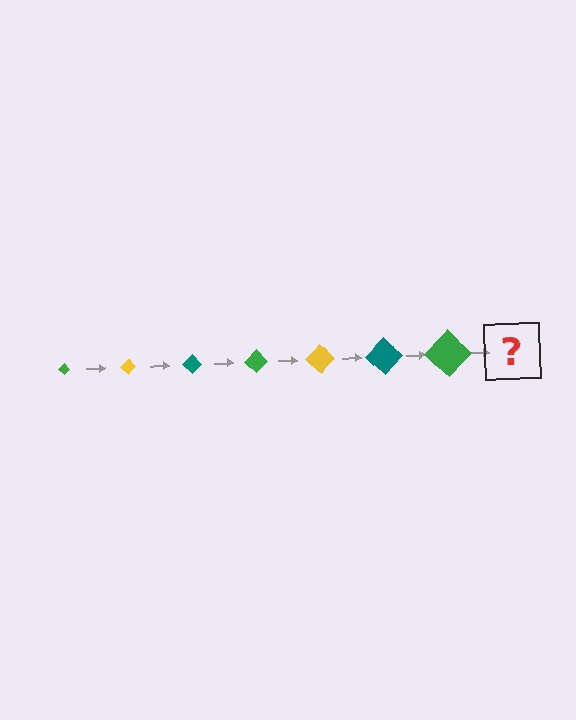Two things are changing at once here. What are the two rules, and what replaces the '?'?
The two rules are that the diamond grows larger each step and the color cycles through green, yellow, and teal. The '?' should be a yellow diamond, larger than the previous one.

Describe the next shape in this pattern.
It should be a yellow diamond, larger than the previous one.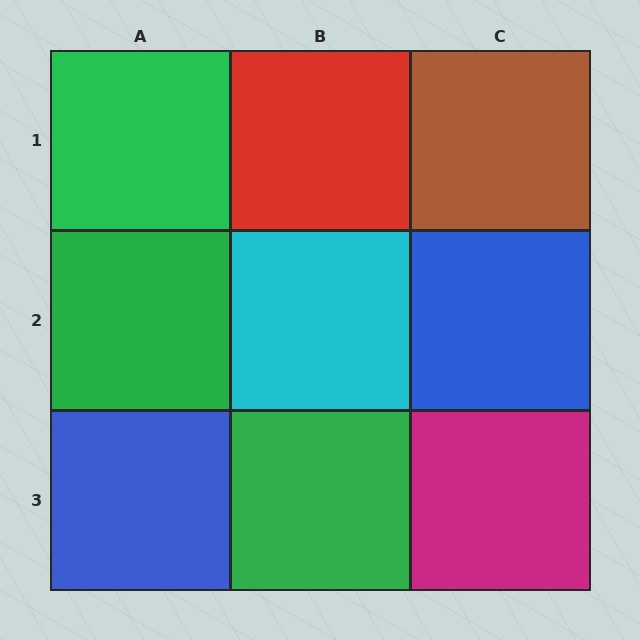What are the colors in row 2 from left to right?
Green, cyan, blue.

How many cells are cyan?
1 cell is cyan.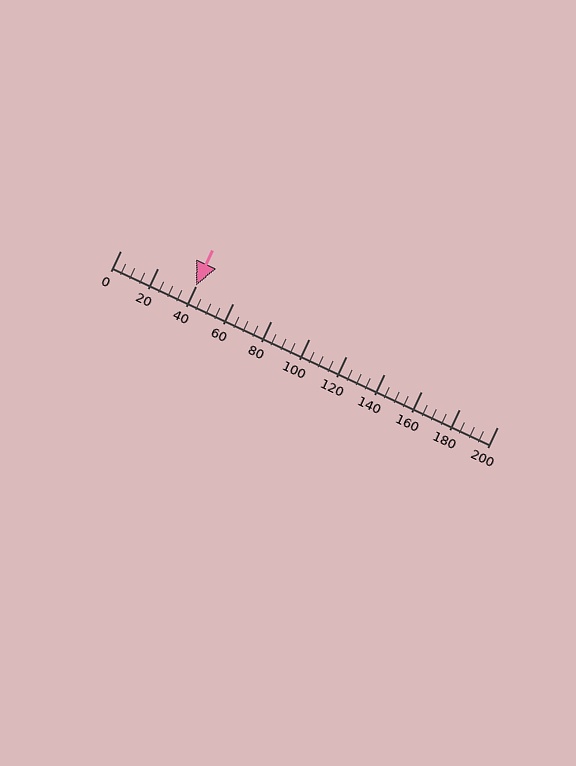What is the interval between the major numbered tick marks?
The major tick marks are spaced 20 units apart.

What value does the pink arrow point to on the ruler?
The pink arrow points to approximately 40.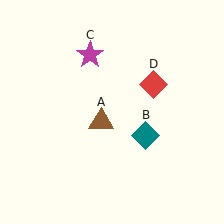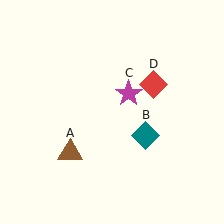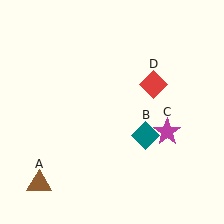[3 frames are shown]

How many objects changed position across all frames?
2 objects changed position: brown triangle (object A), magenta star (object C).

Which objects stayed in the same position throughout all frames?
Teal diamond (object B) and red diamond (object D) remained stationary.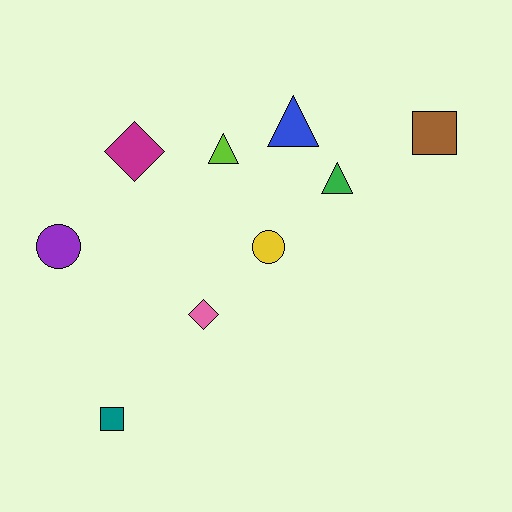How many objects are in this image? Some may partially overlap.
There are 9 objects.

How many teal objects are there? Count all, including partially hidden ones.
There is 1 teal object.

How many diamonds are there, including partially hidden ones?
There are 2 diamonds.